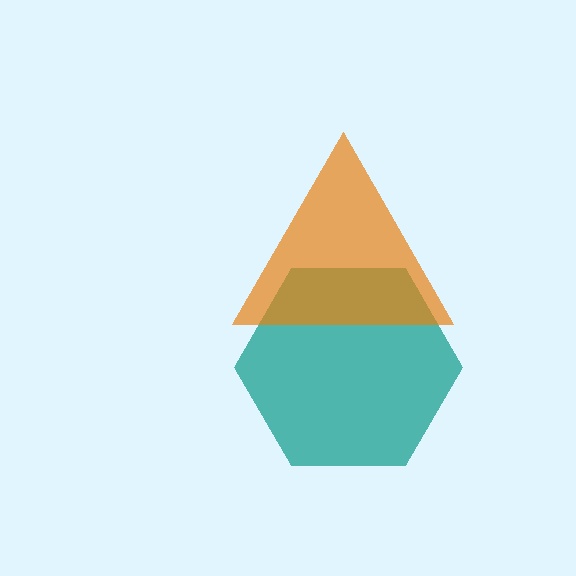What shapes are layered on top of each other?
The layered shapes are: a teal hexagon, an orange triangle.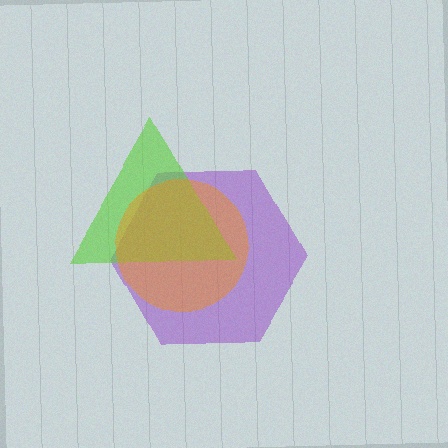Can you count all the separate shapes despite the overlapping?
Yes, there are 3 separate shapes.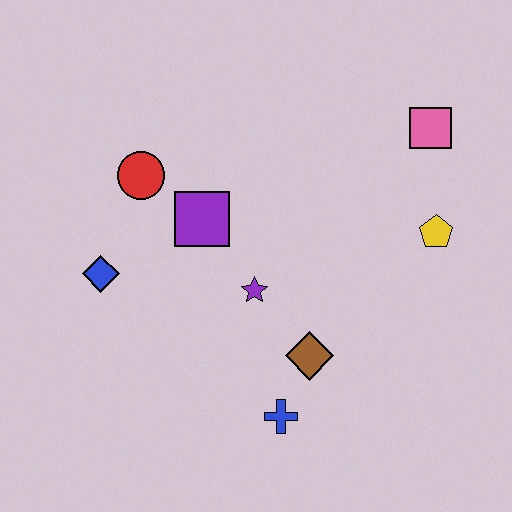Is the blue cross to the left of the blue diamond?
No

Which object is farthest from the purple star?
The pink square is farthest from the purple star.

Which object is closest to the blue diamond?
The red circle is closest to the blue diamond.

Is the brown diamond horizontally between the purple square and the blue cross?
No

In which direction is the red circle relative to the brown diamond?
The red circle is above the brown diamond.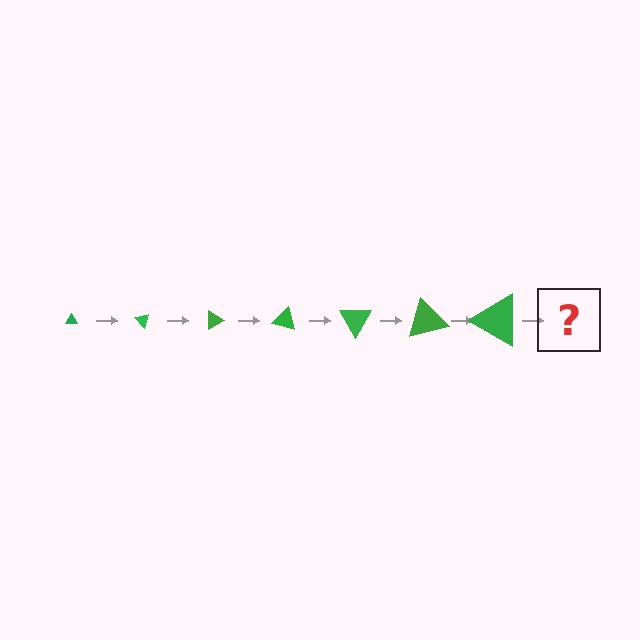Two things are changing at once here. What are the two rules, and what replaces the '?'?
The two rules are that the triangle grows larger each step and it rotates 45 degrees each step. The '?' should be a triangle, larger than the previous one and rotated 315 degrees from the start.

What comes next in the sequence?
The next element should be a triangle, larger than the previous one and rotated 315 degrees from the start.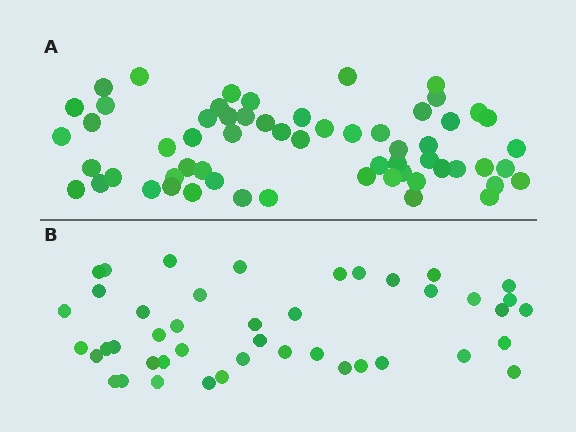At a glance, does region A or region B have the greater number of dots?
Region A (the top region) has more dots.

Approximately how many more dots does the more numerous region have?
Region A has approximately 15 more dots than region B.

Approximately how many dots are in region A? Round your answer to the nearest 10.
About 60 dots.